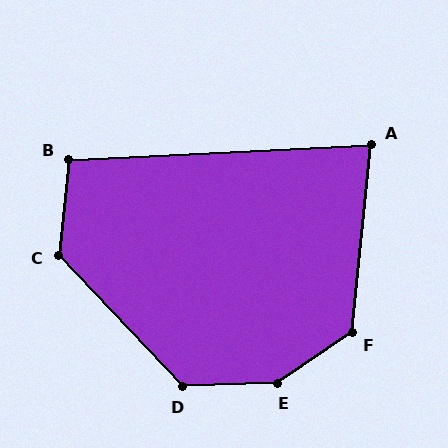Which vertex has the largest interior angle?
E, at approximately 148 degrees.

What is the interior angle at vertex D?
Approximately 131 degrees (obtuse).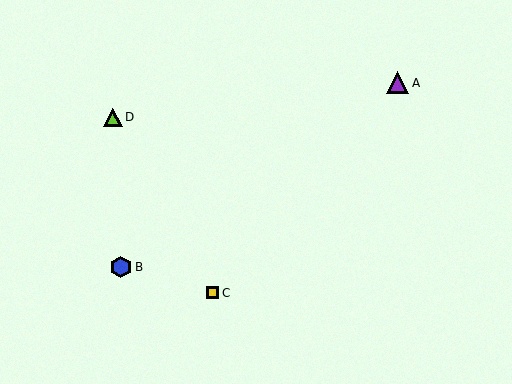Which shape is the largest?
The purple triangle (labeled A) is the largest.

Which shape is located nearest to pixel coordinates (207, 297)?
The yellow square (labeled C) at (213, 293) is nearest to that location.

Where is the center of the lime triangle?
The center of the lime triangle is at (113, 117).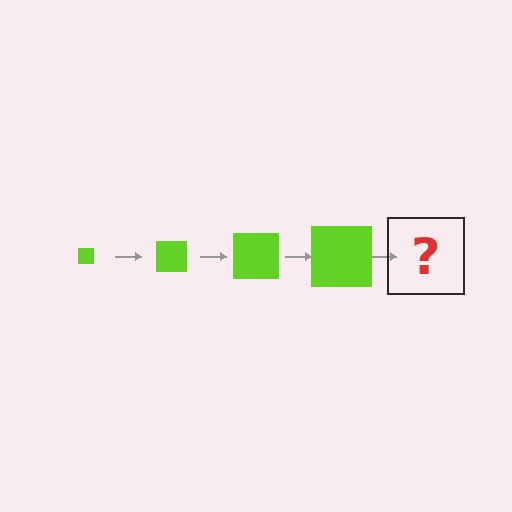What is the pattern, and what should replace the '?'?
The pattern is that the square gets progressively larger each step. The '?' should be a lime square, larger than the previous one.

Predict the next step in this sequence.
The next step is a lime square, larger than the previous one.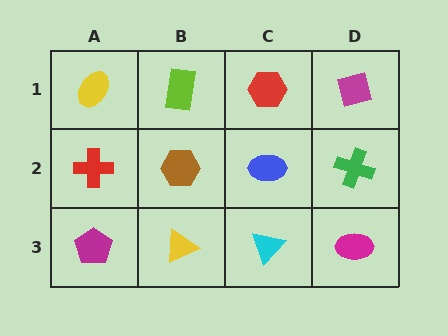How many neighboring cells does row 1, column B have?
3.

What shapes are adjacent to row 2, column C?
A red hexagon (row 1, column C), a cyan triangle (row 3, column C), a brown hexagon (row 2, column B), a green cross (row 2, column D).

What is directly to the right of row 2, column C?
A green cross.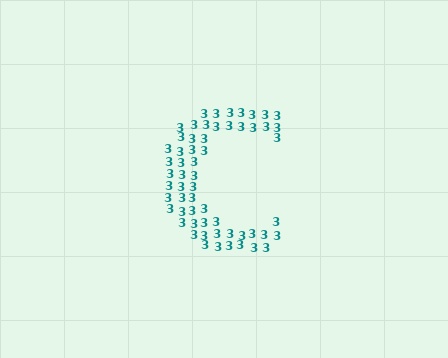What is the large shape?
The large shape is the letter C.